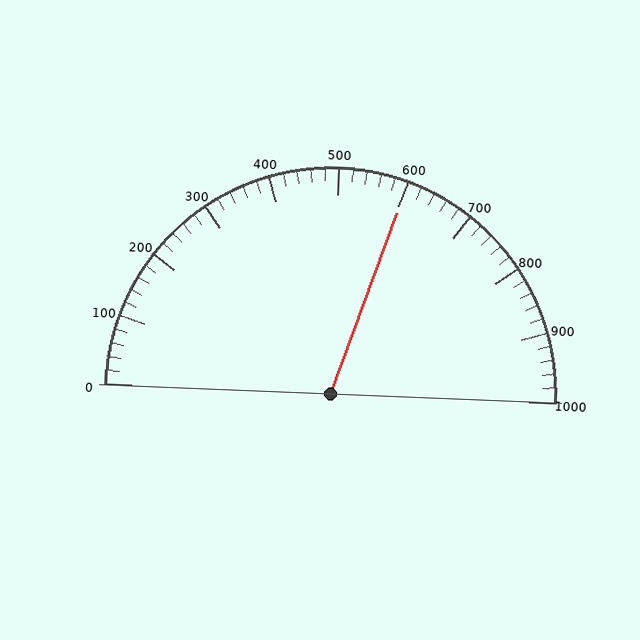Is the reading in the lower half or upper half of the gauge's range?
The reading is in the upper half of the range (0 to 1000).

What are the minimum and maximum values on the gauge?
The gauge ranges from 0 to 1000.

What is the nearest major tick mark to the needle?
The nearest major tick mark is 600.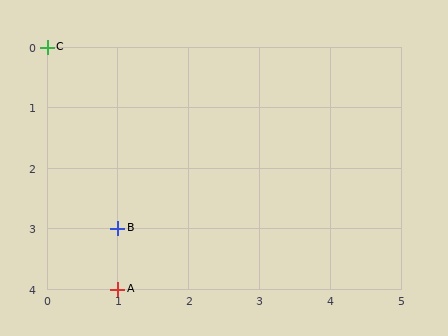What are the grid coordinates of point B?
Point B is at grid coordinates (1, 3).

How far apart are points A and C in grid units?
Points A and C are 1 column and 4 rows apart (about 4.1 grid units diagonally).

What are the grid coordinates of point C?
Point C is at grid coordinates (0, 0).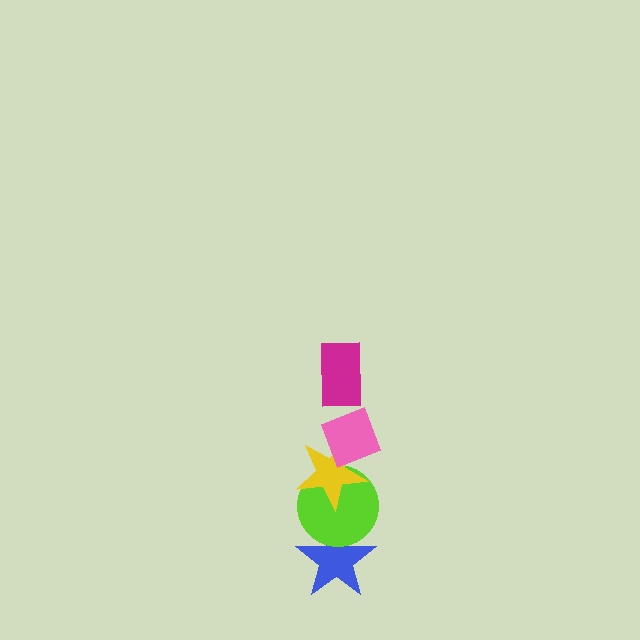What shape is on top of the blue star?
The lime circle is on top of the blue star.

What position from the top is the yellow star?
The yellow star is 3rd from the top.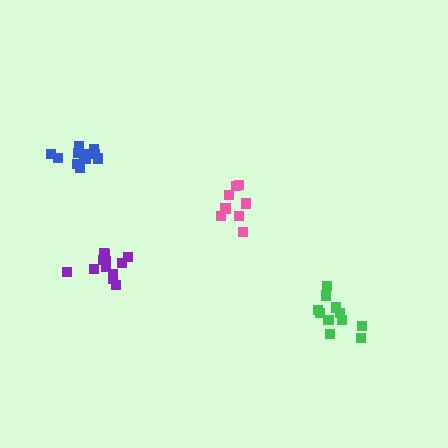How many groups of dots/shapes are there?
There are 4 groups.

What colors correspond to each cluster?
The clusters are colored: green, blue, purple, pink.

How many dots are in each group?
Group 1: 11 dots, Group 2: 12 dots, Group 3: 12 dots, Group 4: 8 dots (43 total).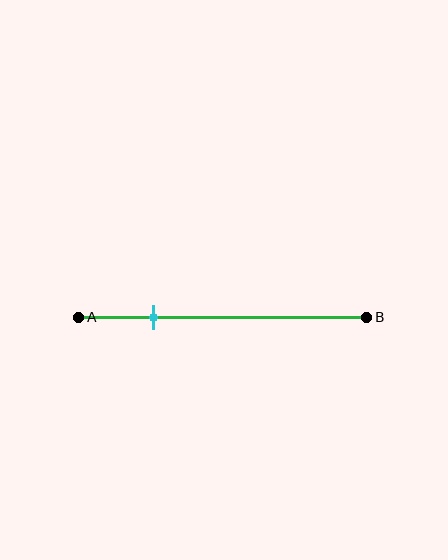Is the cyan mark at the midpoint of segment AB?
No, the mark is at about 25% from A, not at the 50% midpoint.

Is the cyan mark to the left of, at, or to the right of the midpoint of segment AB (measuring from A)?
The cyan mark is to the left of the midpoint of segment AB.